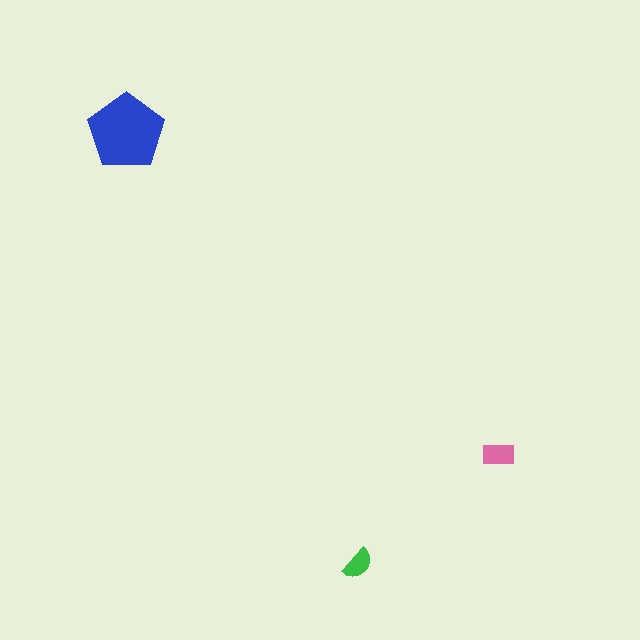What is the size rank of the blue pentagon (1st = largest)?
1st.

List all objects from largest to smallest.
The blue pentagon, the pink rectangle, the green semicircle.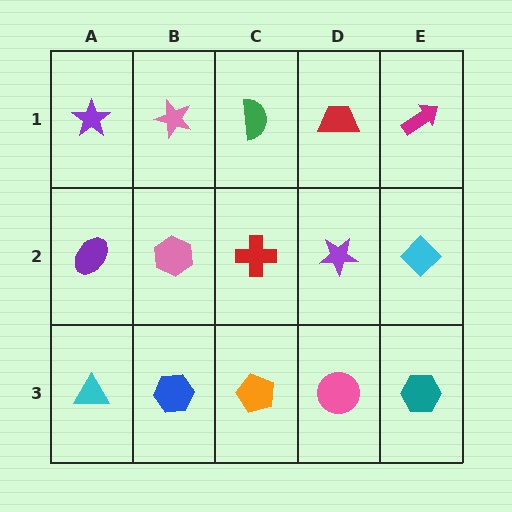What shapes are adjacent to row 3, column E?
A cyan diamond (row 2, column E), a pink circle (row 3, column D).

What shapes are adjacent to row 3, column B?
A pink hexagon (row 2, column B), a cyan triangle (row 3, column A), an orange pentagon (row 3, column C).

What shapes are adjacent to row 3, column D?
A purple star (row 2, column D), an orange pentagon (row 3, column C), a teal hexagon (row 3, column E).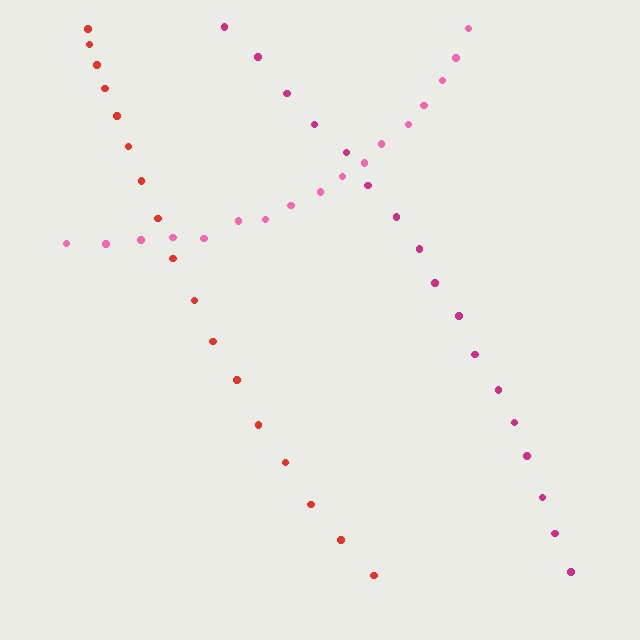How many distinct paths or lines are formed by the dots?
There are 3 distinct paths.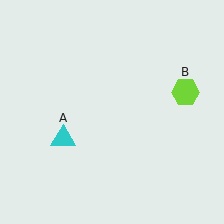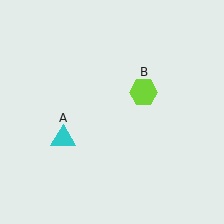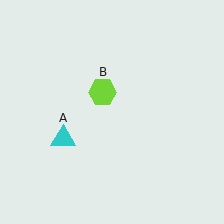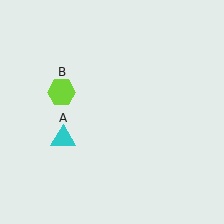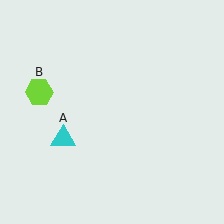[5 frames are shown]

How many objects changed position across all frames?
1 object changed position: lime hexagon (object B).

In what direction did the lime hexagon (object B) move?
The lime hexagon (object B) moved left.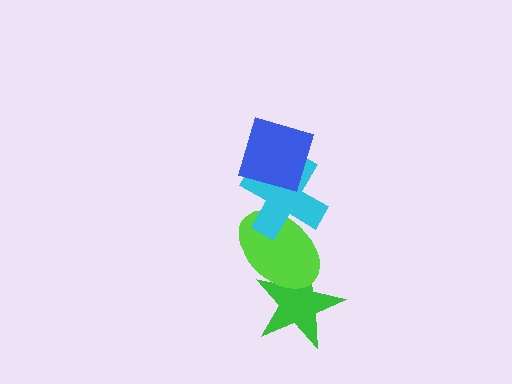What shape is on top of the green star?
The lime ellipse is on top of the green star.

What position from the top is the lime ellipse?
The lime ellipse is 3rd from the top.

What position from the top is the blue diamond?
The blue diamond is 1st from the top.